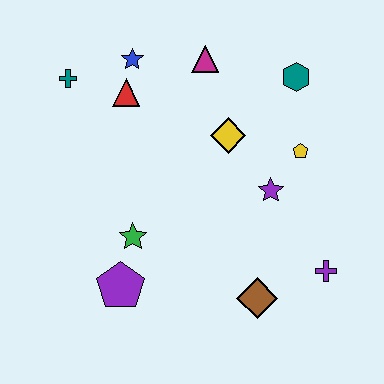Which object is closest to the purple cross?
The brown diamond is closest to the purple cross.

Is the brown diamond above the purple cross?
No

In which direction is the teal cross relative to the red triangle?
The teal cross is to the left of the red triangle.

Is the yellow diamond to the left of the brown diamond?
Yes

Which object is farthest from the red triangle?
The purple cross is farthest from the red triangle.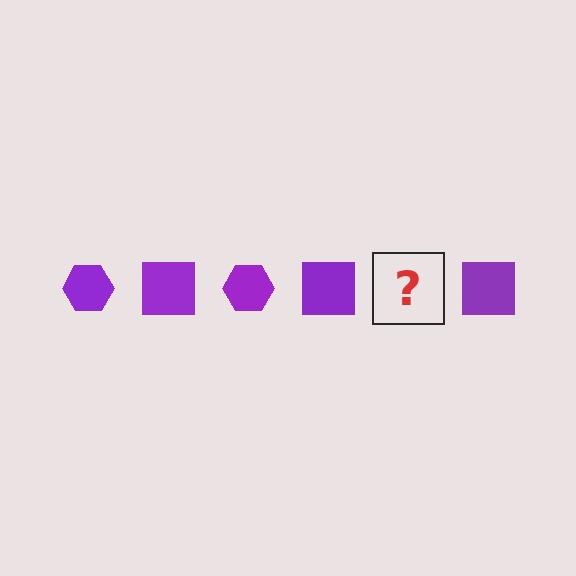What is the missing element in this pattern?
The missing element is a purple hexagon.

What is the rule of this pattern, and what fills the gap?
The rule is that the pattern cycles through hexagon, square shapes in purple. The gap should be filled with a purple hexagon.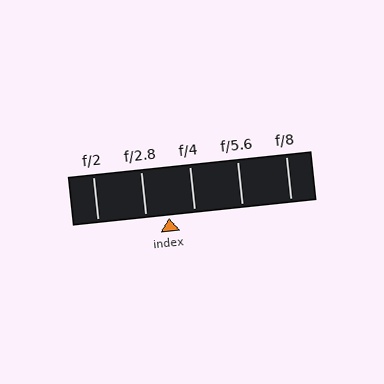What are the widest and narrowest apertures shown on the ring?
The widest aperture shown is f/2 and the narrowest is f/8.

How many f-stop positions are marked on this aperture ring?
There are 5 f-stop positions marked.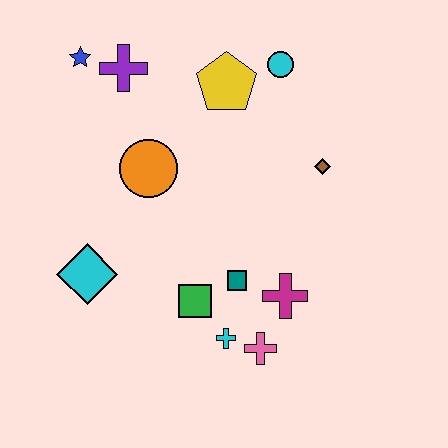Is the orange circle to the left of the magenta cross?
Yes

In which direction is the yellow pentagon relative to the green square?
The yellow pentagon is above the green square.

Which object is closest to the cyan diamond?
The green square is closest to the cyan diamond.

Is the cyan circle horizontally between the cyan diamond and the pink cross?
No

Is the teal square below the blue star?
Yes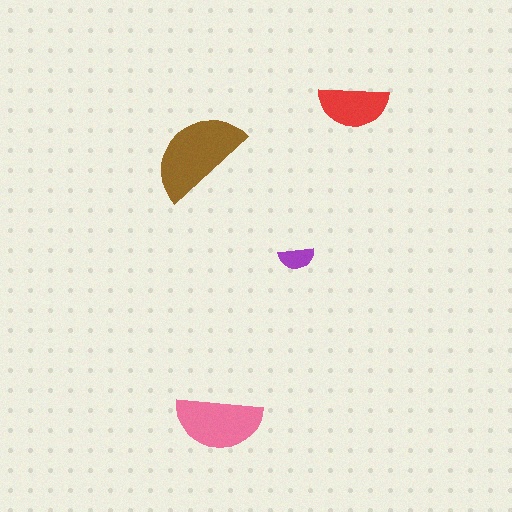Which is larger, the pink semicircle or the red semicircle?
The pink one.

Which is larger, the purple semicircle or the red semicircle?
The red one.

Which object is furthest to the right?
The red semicircle is rightmost.